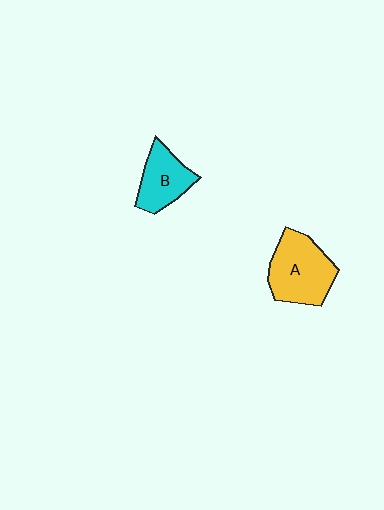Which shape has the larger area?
Shape A (yellow).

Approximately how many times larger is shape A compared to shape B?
Approximately 1.4 times.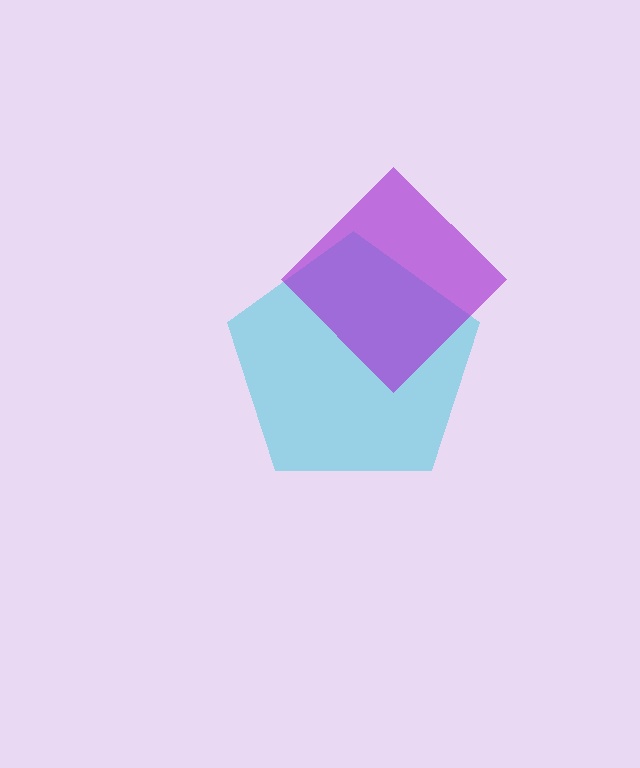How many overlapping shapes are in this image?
There are 2 overlapping shapes in the image.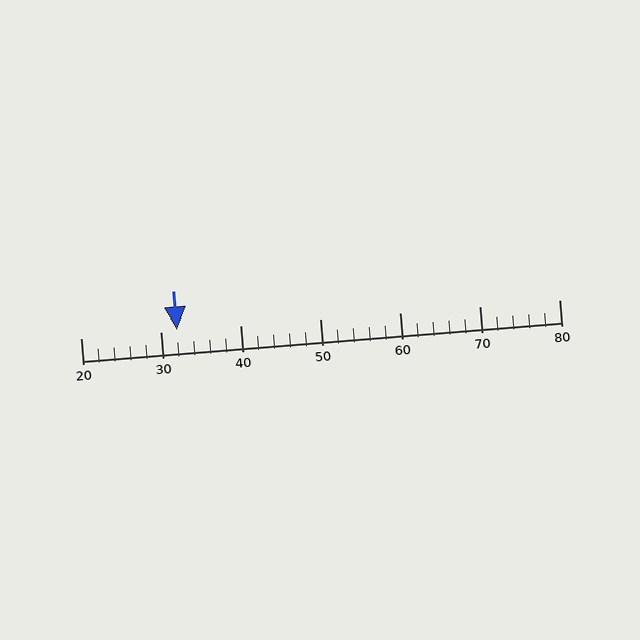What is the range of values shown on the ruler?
The ruler shows values from 20 to 80.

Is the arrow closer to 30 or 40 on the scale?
The arrow is closer to 30.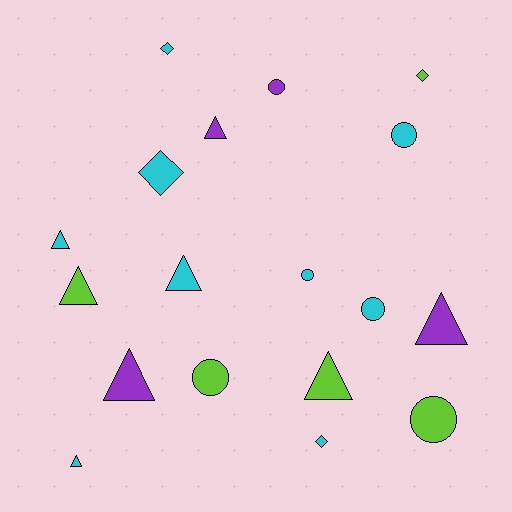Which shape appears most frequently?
Triangle, with 8 objects.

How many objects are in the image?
There are 18 objects.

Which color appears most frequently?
Cyan, with 9 objects.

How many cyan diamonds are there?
There are 3 cyan diamonds.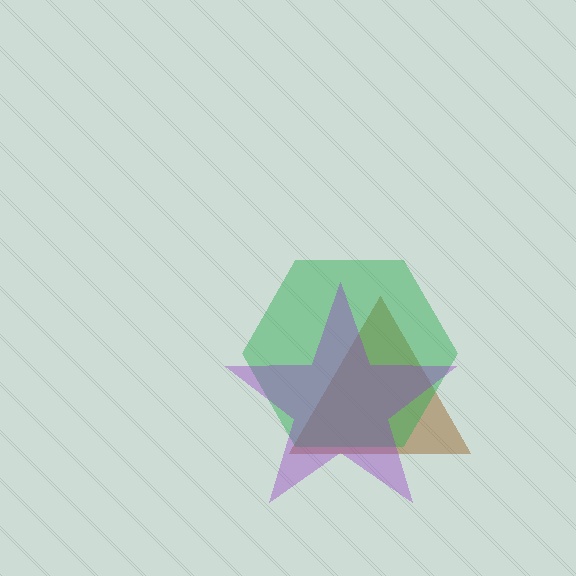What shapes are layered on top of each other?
The layered shapes are: a brown triangle, a green hexagon, a purple star.